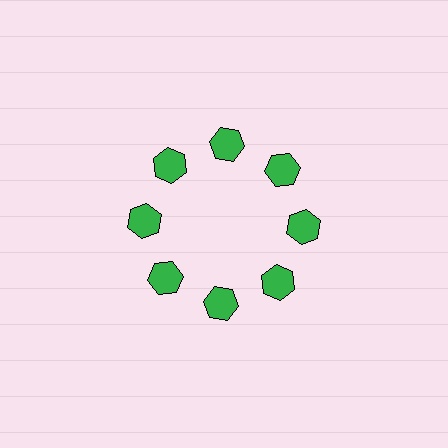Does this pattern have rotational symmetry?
Yes, this pattern has 8-fold rotational symmetry. It looks the same after rotating 45 degrees around the center.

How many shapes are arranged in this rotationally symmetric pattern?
There are 8 shapes, arranged in 8 groups of 1.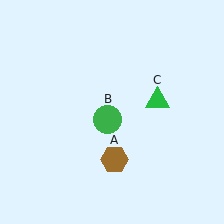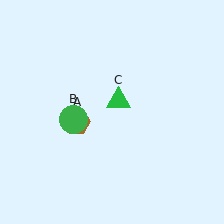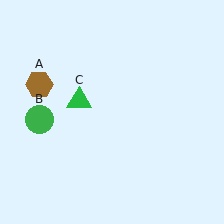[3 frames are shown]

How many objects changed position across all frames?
3 objects changed position: brown hexagon (object A), green circle (object B), green triangle (object C).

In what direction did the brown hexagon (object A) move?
The brown hexagon (object A) moved up and to the left.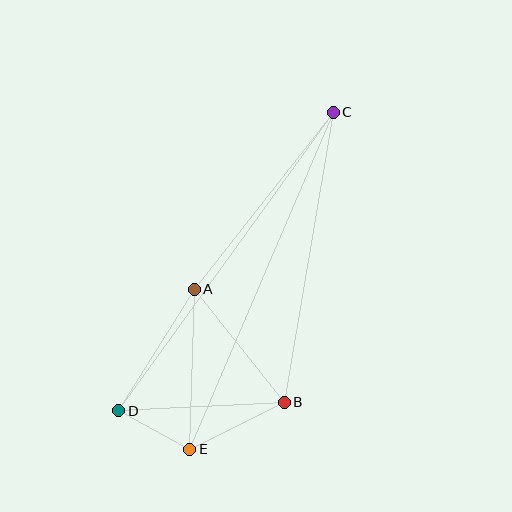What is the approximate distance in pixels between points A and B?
The distance between A and B is approximately 144 pixels.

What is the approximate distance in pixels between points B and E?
The distance between B and E is approximately 105 pixels.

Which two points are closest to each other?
Points D and E are closest to each other.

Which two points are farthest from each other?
Points C and D are farthest from each other.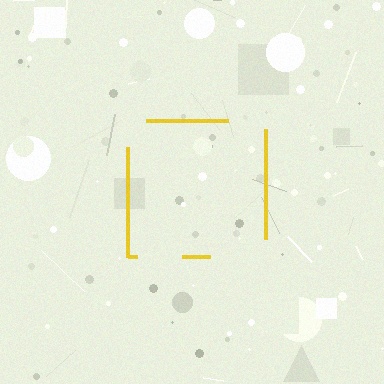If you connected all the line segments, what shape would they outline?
They would outline a square.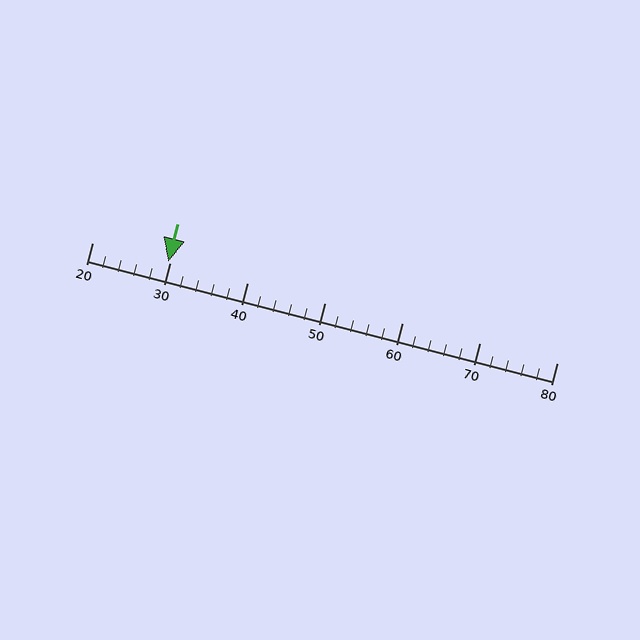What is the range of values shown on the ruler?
The ruler shows values from 20 to 80.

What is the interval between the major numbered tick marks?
The major tick marks are spaced 10 units apart.